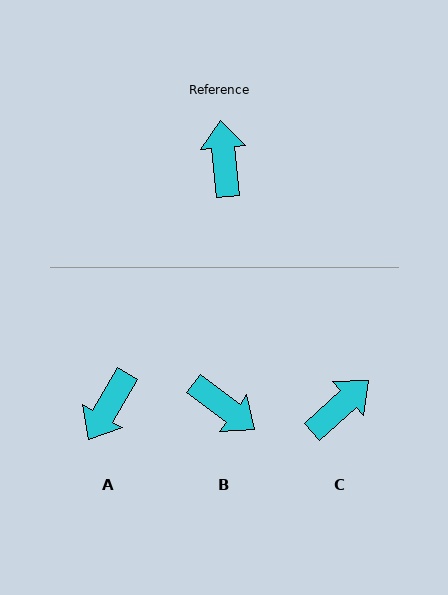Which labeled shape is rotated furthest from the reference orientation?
A, about 144 degrees away.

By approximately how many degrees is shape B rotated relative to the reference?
Approximately 132 degrees clockwise.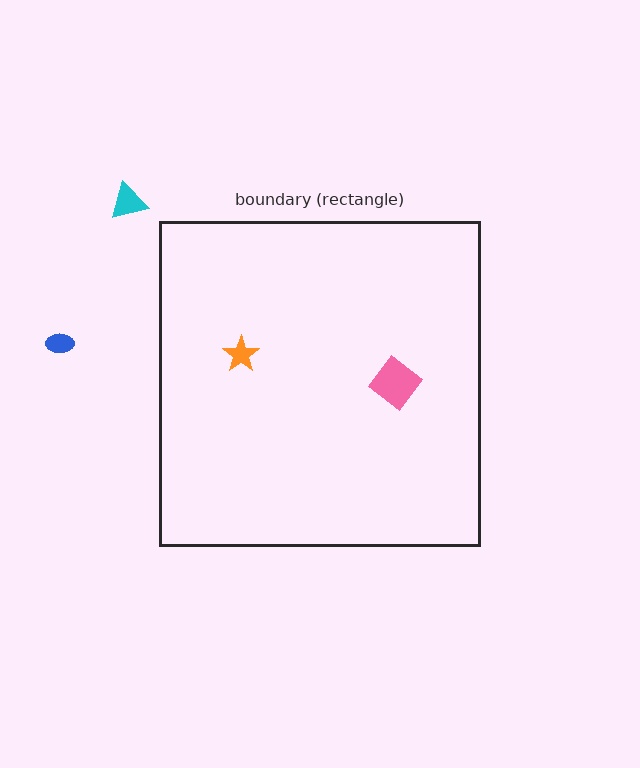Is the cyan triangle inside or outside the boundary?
Outside.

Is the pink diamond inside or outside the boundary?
Inside.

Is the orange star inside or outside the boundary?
Inside.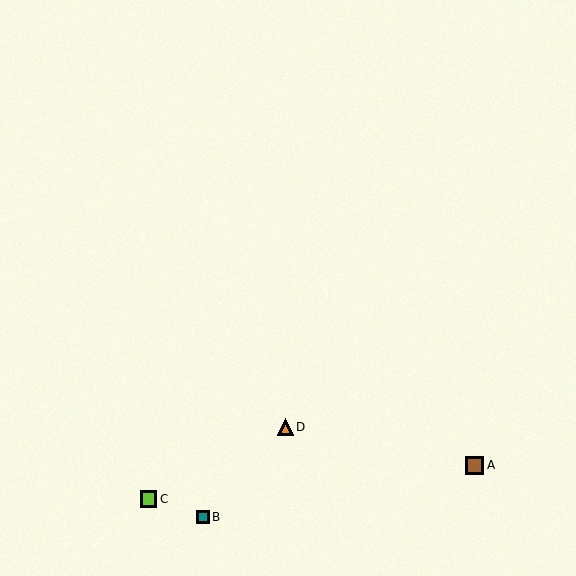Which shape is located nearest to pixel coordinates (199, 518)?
The teal square (labeled B) at (203, 517) is nearest to that location.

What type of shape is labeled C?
Shape C is a lime square.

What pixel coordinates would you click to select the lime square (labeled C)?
Click at (148, 499) to select the lime square C.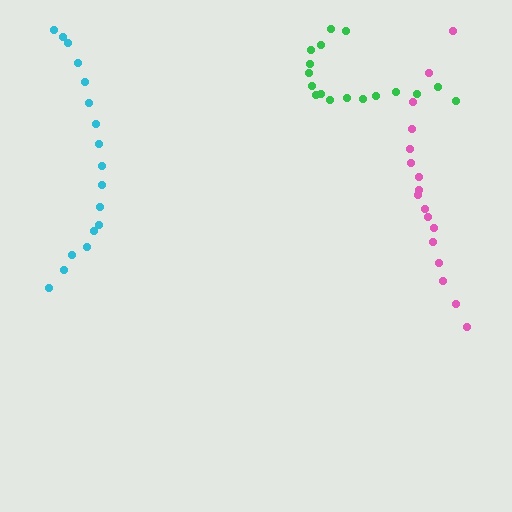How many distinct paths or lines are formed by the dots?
There are 3 distinct paths.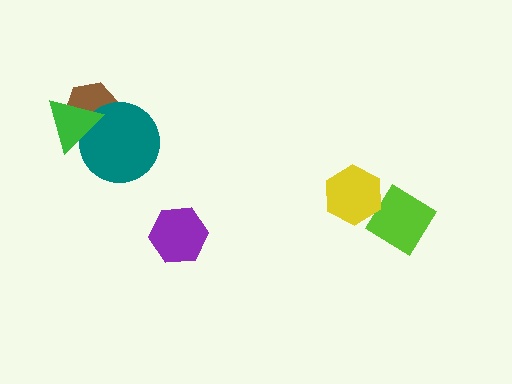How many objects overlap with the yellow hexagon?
1 object overlaps with the yellow hexagon.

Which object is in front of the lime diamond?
The yellow hexagon is in front of the lime diamond.